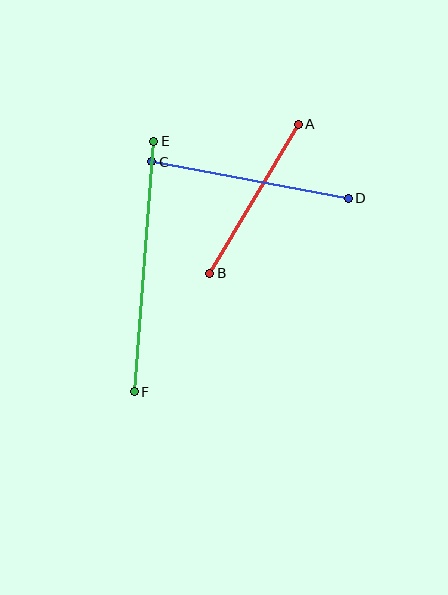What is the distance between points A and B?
The distance is approximately 173 pixels.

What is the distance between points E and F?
The distance is approximately 251 pixels.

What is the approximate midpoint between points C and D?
The midpoint is at approximately (250, 180) pixels.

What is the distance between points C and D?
The distance is approximately 200 pixels.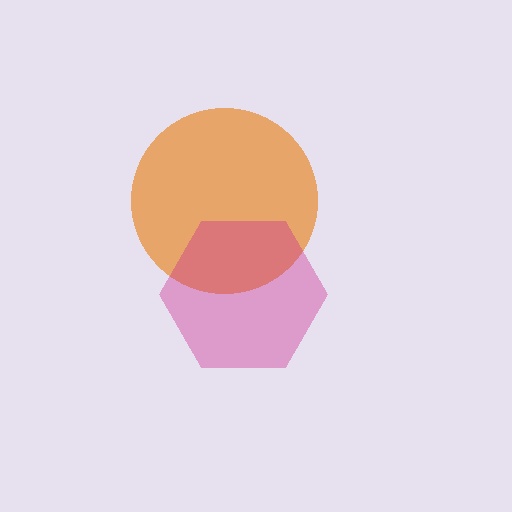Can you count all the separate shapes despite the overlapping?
Yes, there are 2 separate shapes.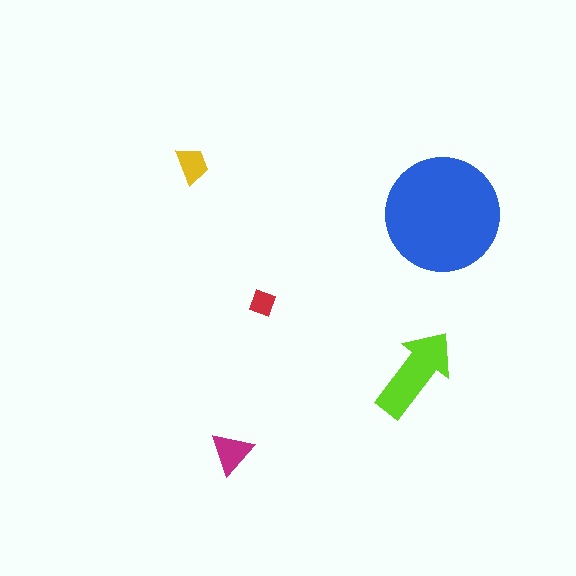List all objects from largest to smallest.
The blue circle, the lime arrow, the magenta triangle, the yellow trapezoid, the red diamond.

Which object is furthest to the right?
The blue circle is rightmost.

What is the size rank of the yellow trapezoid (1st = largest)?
4th.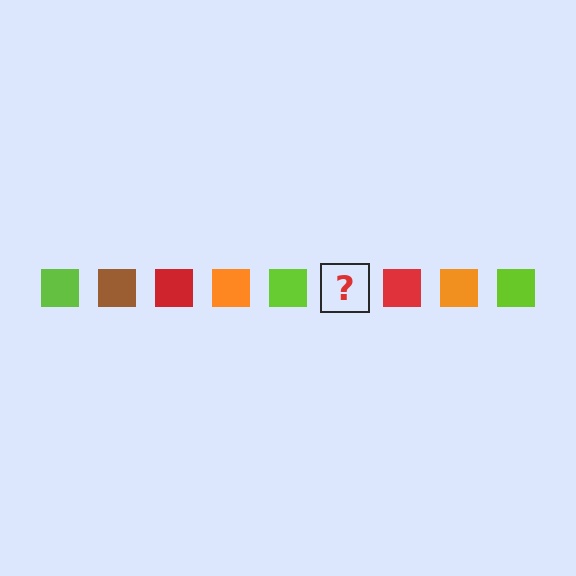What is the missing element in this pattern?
The missing element is a brown square.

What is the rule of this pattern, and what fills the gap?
The rule is that the pattern cycles through lime, brown, red, orange squares. The gap should be filled with a brown square.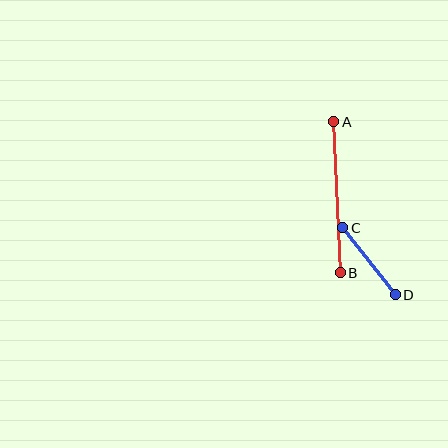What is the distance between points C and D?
The distance is approximately 85 pixels.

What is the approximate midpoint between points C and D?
The midpoint is at approximately (369, 261) pixels.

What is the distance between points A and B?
The distance is approximately 151 pixels.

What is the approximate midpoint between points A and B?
The midpoint is at approximately (337, 197) pixels.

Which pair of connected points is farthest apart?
Points A and B are farthest apart.